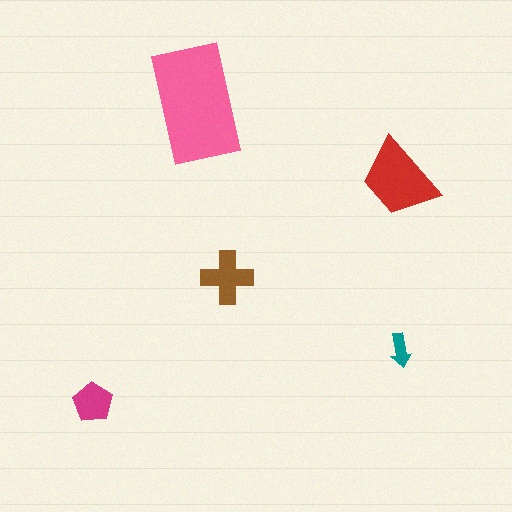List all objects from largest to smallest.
The pink rectangle, the red trapezoid, the brown cross, the magenta pentagon, the teal arrow.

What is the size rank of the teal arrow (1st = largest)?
5th.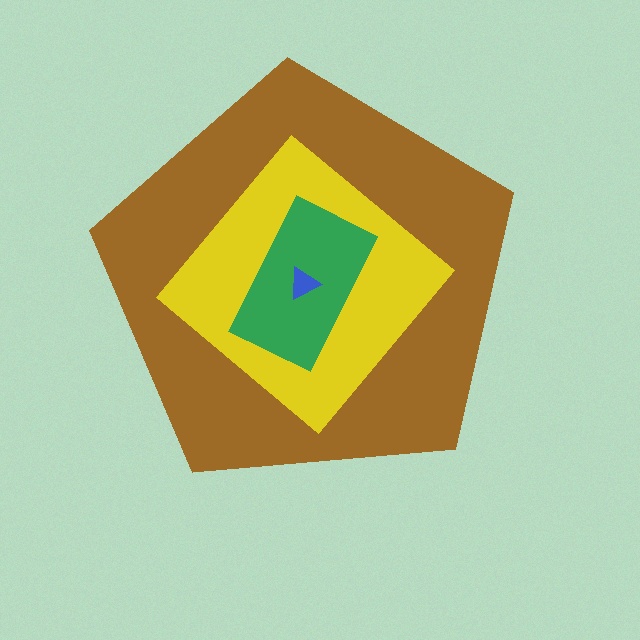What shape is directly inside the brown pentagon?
The yellow diamond.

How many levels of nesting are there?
4.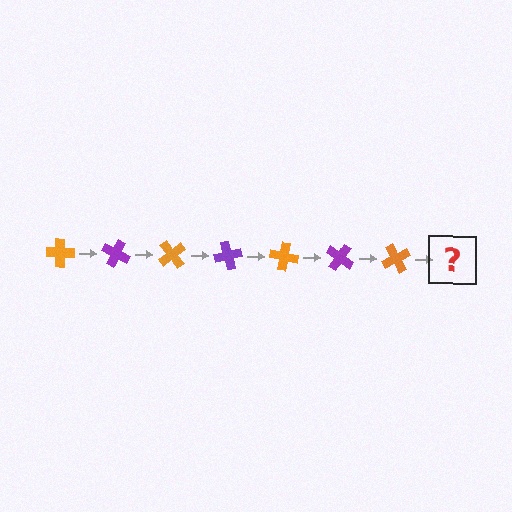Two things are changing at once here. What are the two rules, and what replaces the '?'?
The two rules are that it rotates 25 degrees each step and the color cycles through orange and purple. The '?' should be a purple cross, rotated 175 degrees from the start.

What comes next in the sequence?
The next element should be a purple cross, rotated 175 degrees from the start.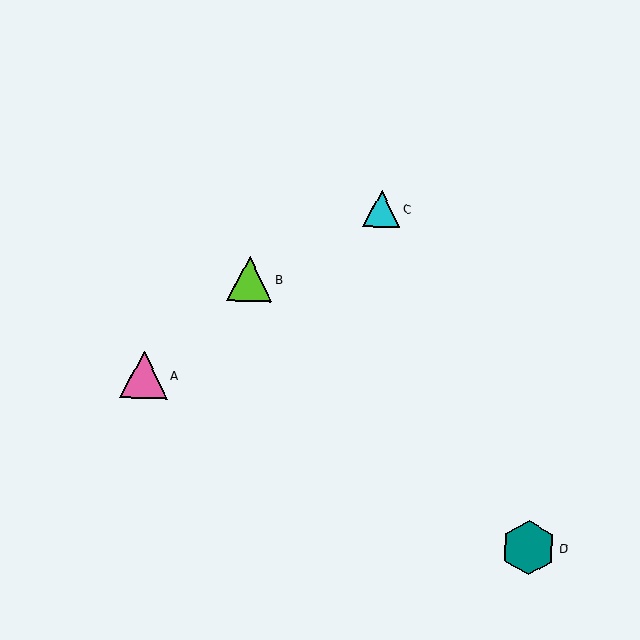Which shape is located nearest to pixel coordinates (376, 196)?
The cyan triangle (labeled C) at (381, 209) is nearest to that location.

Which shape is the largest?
The teal hexagon (labeled D) is the largest.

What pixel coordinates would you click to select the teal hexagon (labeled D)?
Click at (529, 548) to select the teal hexagon D.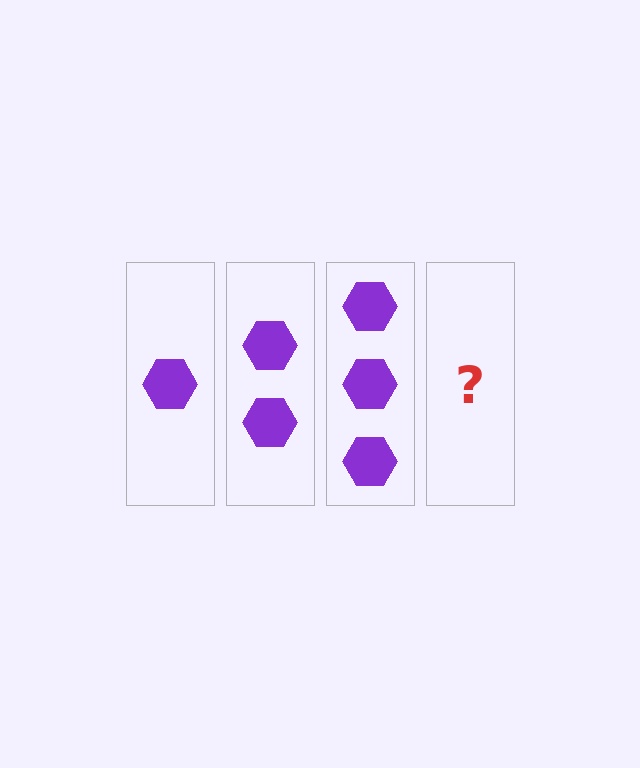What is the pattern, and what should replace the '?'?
The pattern is that each step adds one more hexagon. The '?' should be 4 hexagons.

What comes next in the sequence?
The next element should be 4 hexagons.